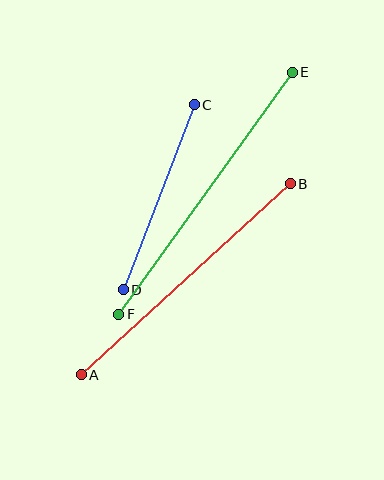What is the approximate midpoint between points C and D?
The midpoint is at approximately (159, 197) pixels.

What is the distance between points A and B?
The distance is approximately 283 pixels.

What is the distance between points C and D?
The distance is approximately 198 pixels.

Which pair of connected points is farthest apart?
Points E and F are farthest apart.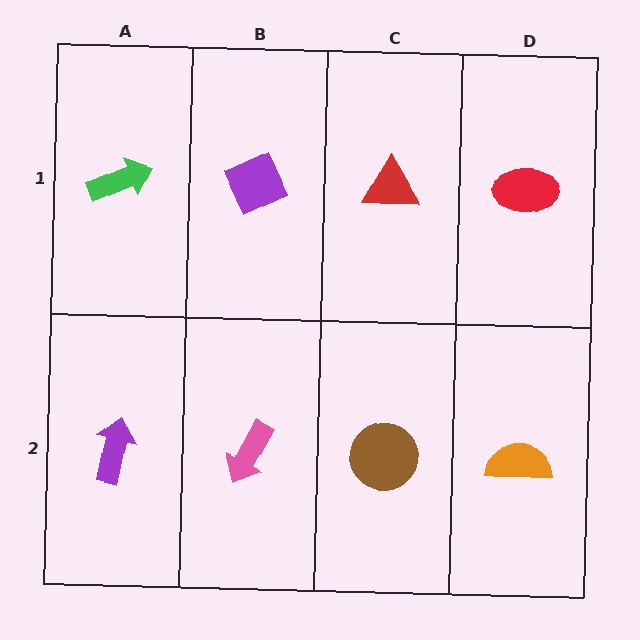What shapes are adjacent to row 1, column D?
An orange semicircle (row 2, column D), a red triangle (row 1, column C).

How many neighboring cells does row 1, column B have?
3.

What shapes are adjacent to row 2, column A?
A green arrow (row 1, column A), a pink arrow (row 2, column B).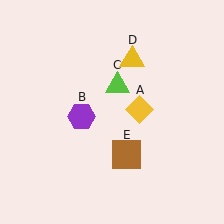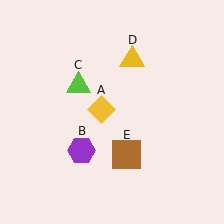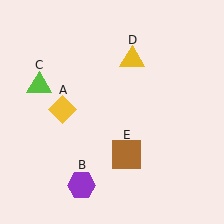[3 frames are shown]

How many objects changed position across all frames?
3 objects changed position: yellow diamond (object A), purple hexagon (object B), lime triangle (object C).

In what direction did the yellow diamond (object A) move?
The yellow diamond (object A) moved left.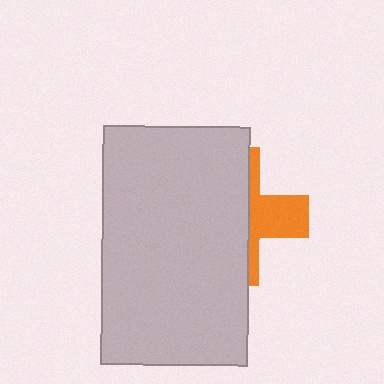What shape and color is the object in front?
The object in front is a light gray rectangle.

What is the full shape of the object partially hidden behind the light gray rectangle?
The partially hidden object is an orange cross.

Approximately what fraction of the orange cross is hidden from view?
Roughly 65% of the orange cross is hidden behind the light gray rectangle.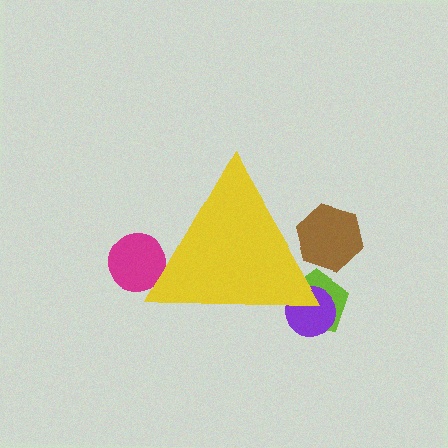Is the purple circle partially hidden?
Yes, the purple circle is partially hidden behind the yellow triangle.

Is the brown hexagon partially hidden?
Yes, the brown hexagon is partially hidden behind the yellow triangle.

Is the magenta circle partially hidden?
Yes, the magenta circle is partially hidden behind the yellow triangle.